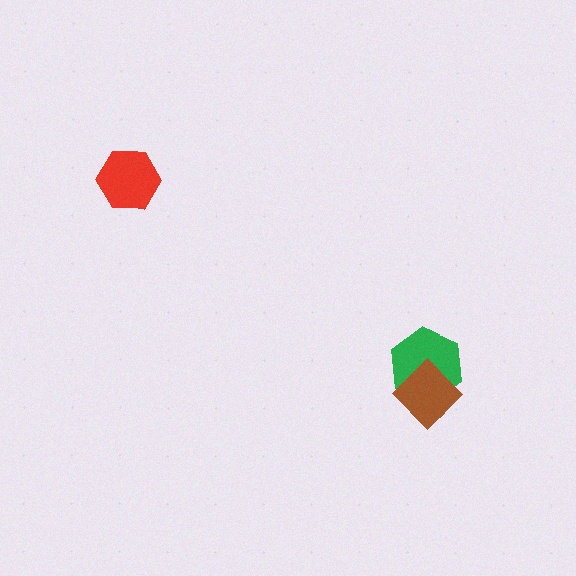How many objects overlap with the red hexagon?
0 objects overlap with the red hexagon.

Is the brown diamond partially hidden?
No, no other shape covers it.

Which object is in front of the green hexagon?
The brown diamond is in front of the green hexagon.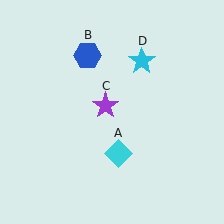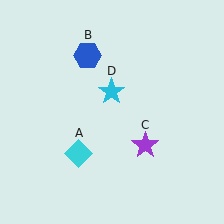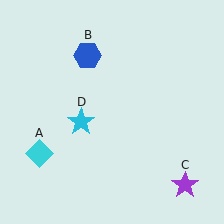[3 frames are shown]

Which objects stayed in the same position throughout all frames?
Blue hexagon (object B) remained stationary.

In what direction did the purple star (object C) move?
The purple star (object C) moved down and to the right.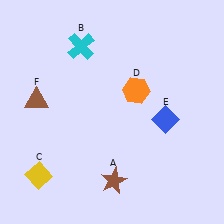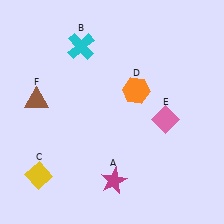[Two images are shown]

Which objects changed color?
A changed from brown to magenta. E changed from blue to pink.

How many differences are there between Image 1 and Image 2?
There are 2 differences between the two images.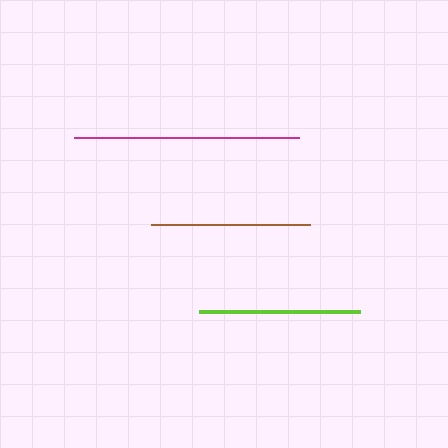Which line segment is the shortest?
The brown line is the shortest at approximately 159 pixels.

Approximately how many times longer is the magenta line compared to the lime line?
The magenta line is approximately 1.4 times the length of the lime line.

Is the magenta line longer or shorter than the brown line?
The magenta line is longer than the brown line.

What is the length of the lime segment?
The lime segment is approximately 161 pixels long.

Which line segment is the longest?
The magenta line is the longest at approximately 225 pixels.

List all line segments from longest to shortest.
From longest to shortest: magenta, lime, brown.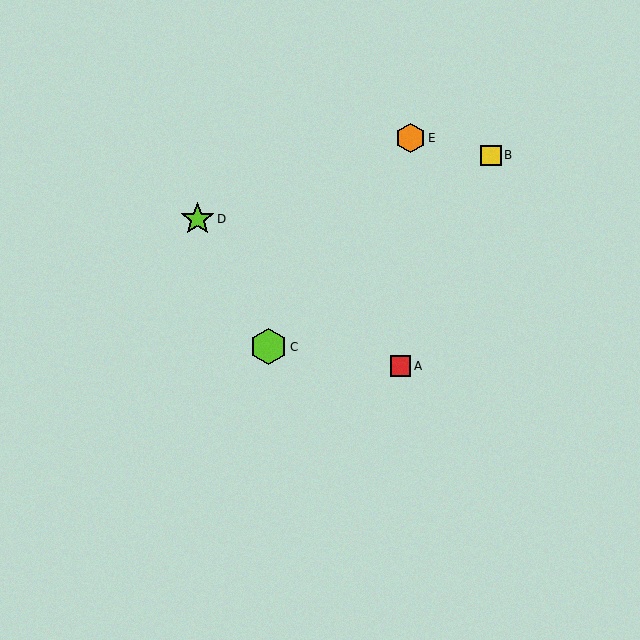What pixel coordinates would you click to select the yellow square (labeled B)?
Click at (491, 155) to select the yellow square B.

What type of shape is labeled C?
Shape C is a lime hexagon.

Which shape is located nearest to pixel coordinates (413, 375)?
The red square (labeled A) at (400, 366) is nearest to that location.